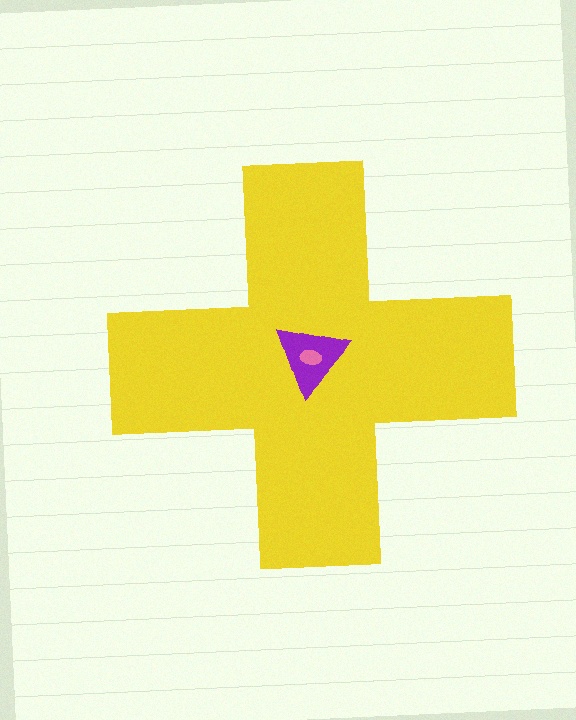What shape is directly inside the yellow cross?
The purple triangle.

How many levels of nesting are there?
3.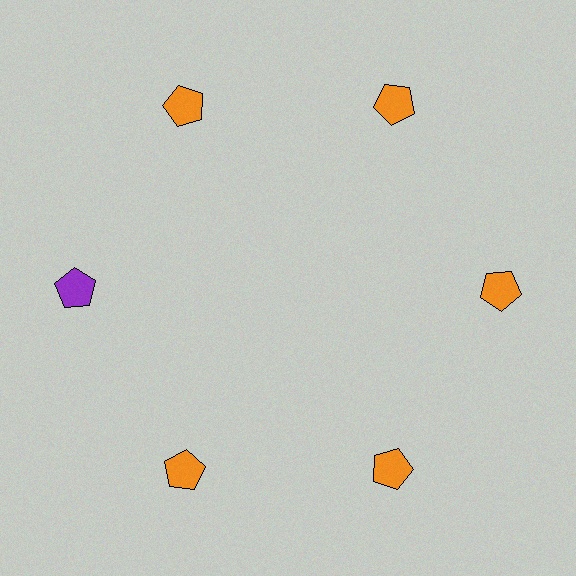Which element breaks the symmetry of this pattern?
The purple pentagon at roughly the 9 o'clock position breaks the symmetry. All other shapes are orange pentagons.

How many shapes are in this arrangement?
There are 6 shapes arranged in a ring pattern.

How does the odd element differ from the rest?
It has a different color: purple instead of orange.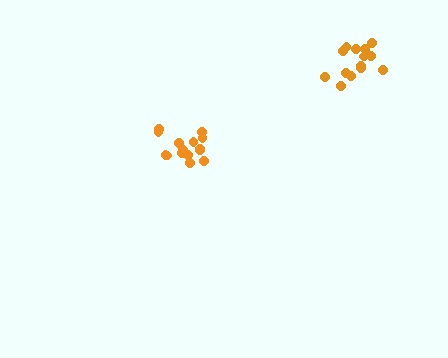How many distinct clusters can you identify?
There are 2 distinct clusters.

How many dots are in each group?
Group 1: 15 dots, Group 2: 14 dots (29 total).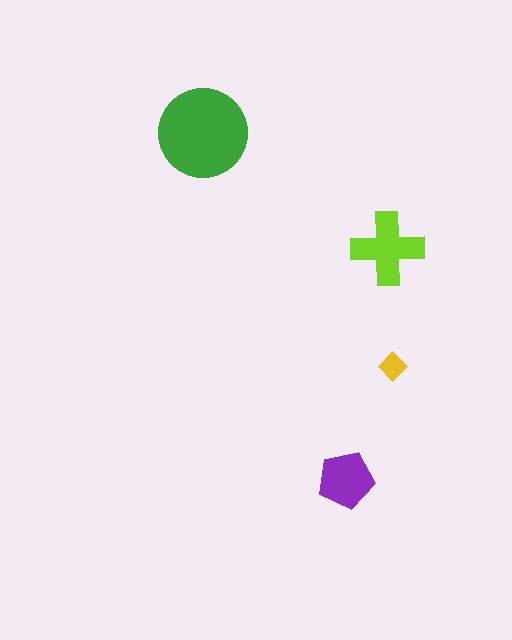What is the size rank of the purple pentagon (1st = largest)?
3rd.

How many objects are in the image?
There are 4 objects in the image.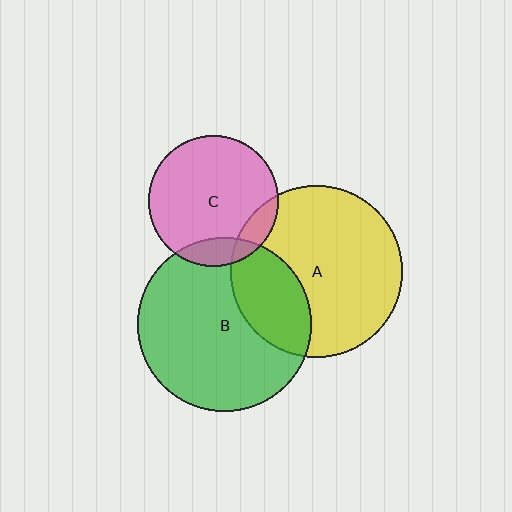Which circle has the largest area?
Circle B (green).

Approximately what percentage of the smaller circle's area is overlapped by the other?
Approximately 10%.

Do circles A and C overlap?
Yes.